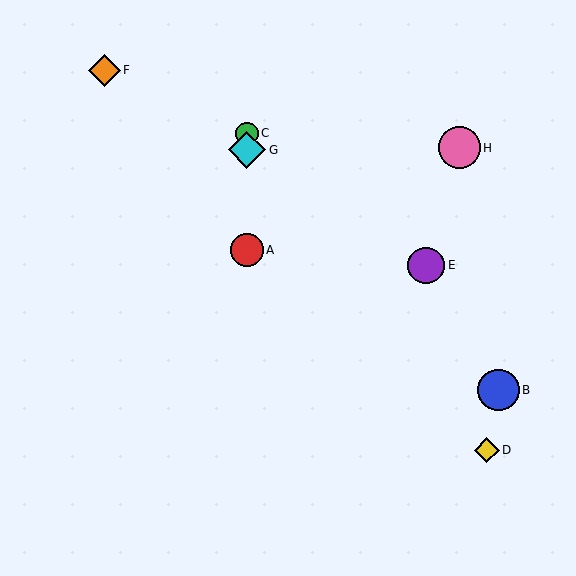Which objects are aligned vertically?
Objects A, C, G are aligned vertically.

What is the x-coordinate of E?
Object E is at x≈426.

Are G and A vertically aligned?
Yes, both are at x≈247.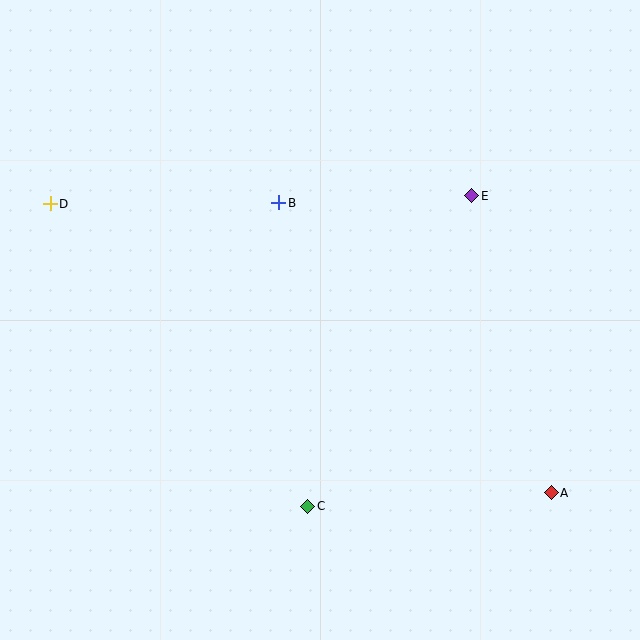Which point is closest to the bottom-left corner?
Point C is closest to the bottom-left corner.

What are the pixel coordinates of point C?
Point C is at (308, 506).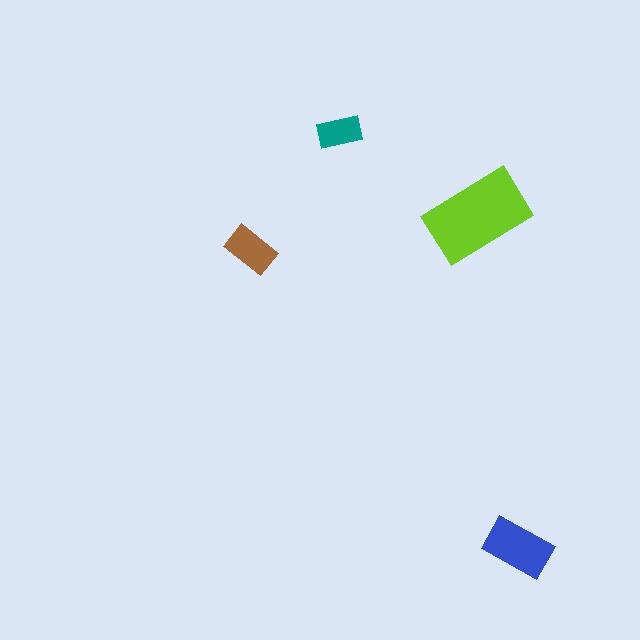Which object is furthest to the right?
The blue rectangle is rightmost.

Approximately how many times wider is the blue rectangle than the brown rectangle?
About 1.5 times wider.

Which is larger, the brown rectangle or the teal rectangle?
The brown one.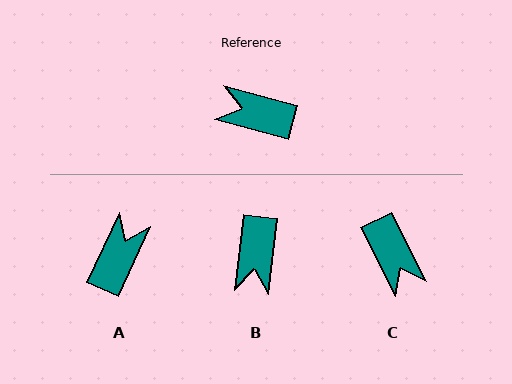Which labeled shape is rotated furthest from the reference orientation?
C, about 131 degrees away.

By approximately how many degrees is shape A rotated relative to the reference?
Approximately 100 degrees clockwise.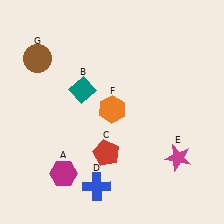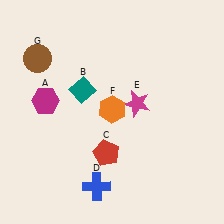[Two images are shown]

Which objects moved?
The objects that moved are: the magenta hexagon (A), the magenta star (E).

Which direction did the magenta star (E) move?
The magenta star (E) moved up.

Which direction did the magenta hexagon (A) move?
The magenta hexagon (A) moved up.